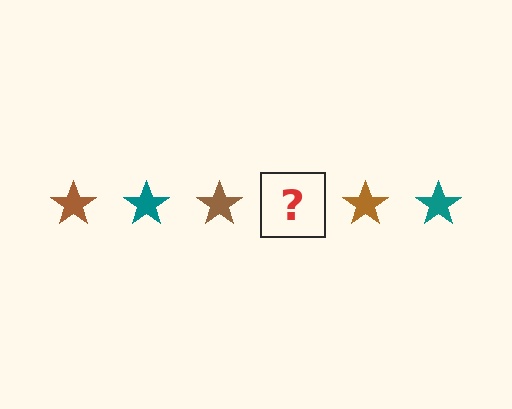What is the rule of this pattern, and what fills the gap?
The rule is that the pattern cycles through brown, teal stars. The gap should be filled with a teal star.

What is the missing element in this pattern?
The missing element is a teal star.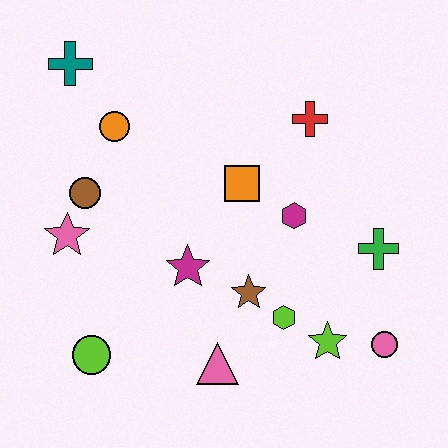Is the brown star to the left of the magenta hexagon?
Yes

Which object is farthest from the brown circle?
The pink circle is farthest from the brown circle.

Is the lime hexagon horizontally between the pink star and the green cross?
Yes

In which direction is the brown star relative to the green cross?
The brown star is to the left of the green cross.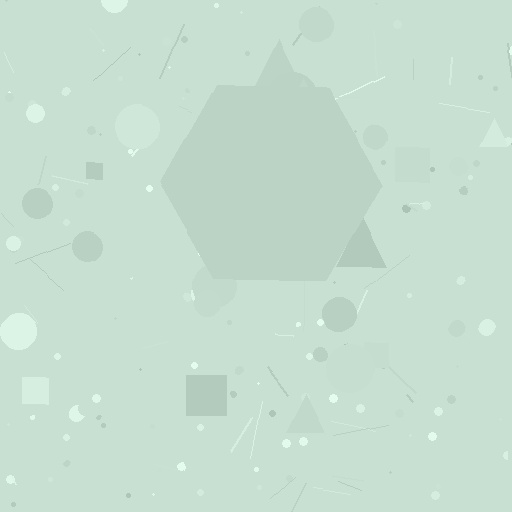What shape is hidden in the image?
A hexagon is hidden in the image.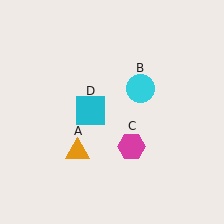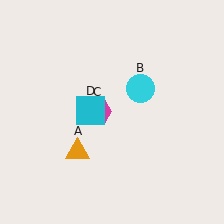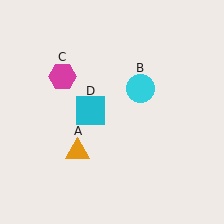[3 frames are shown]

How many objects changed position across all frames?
1 object changed position: magenta hexagon (object C).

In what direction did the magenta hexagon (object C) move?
The magenta hexagon (object C) moved up and to the left.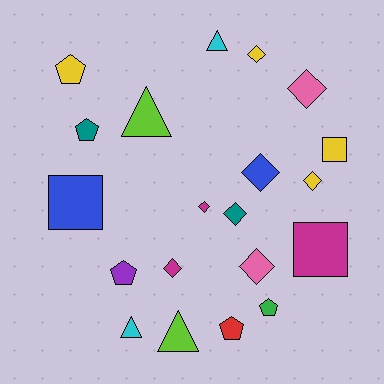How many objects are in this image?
There are 20 objects.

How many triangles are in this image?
There are 4 triangles.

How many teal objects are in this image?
There are 2 teal objects.